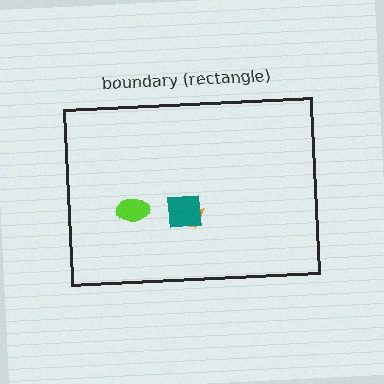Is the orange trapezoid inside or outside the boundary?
Inside.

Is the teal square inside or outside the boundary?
Inside.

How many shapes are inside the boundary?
3 inside, 0 outside.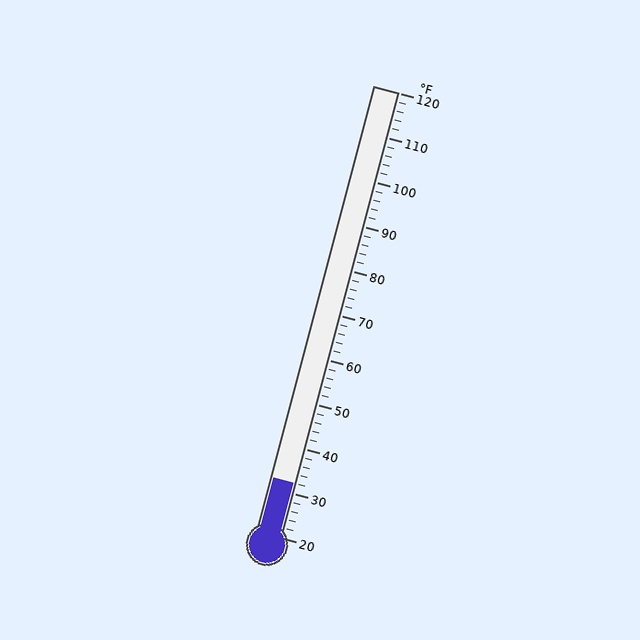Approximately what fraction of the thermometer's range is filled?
The thermometer is filled to approximately 10% of its range.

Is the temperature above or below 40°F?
The temperature is below 40°F.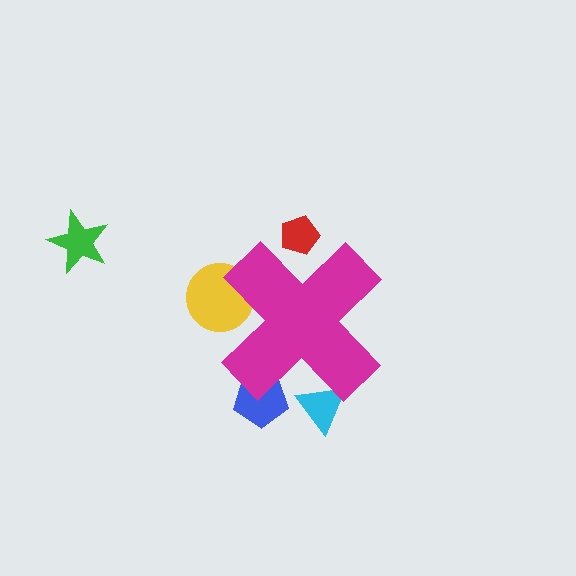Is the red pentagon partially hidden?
Yes, the red pentagon is partially hidden behind the magenta cross.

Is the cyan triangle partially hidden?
Yes, the cyan triangle is partially hidden behind the magenta cross.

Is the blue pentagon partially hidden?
Yes, the blue pentagon is partially hidden behind the magenta cross.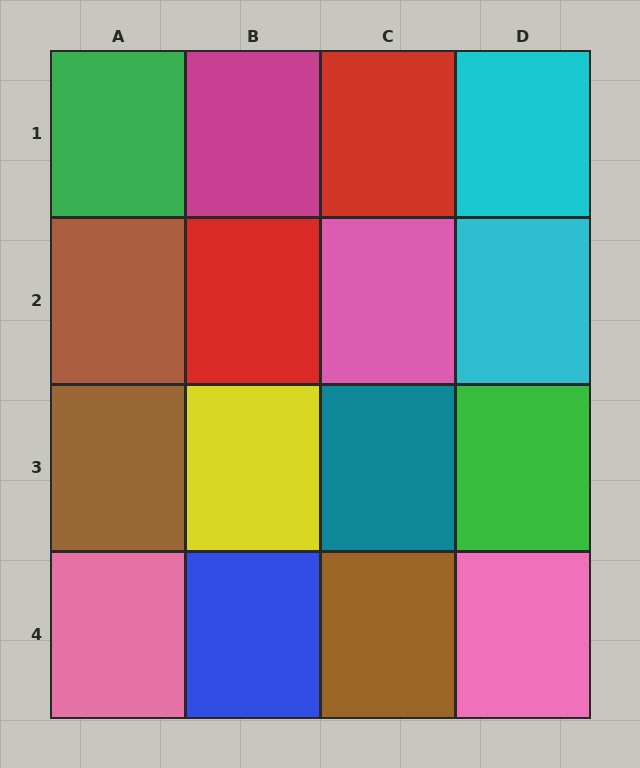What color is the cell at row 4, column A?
Pink.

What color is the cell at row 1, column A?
Green.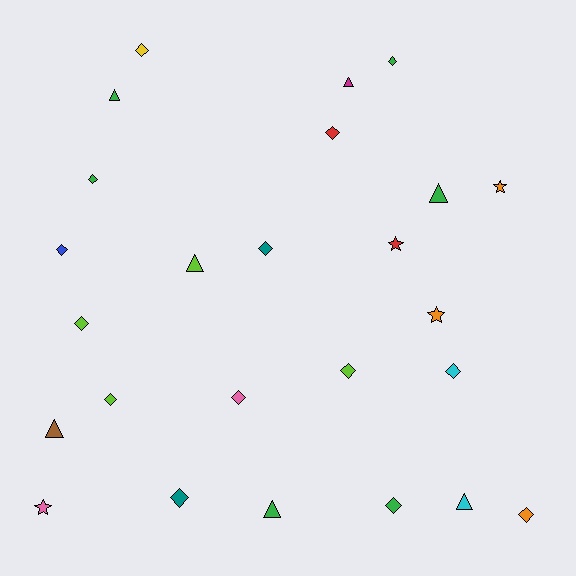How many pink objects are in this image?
There are 2 pink objects.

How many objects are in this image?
There are 25 objects.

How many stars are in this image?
There are 4 stars.